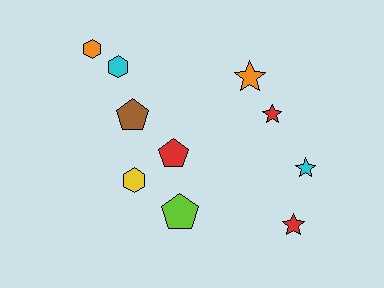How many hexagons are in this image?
There are 3 hexagons.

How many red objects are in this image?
There are 3 red objects.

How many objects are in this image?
There are 10 objects.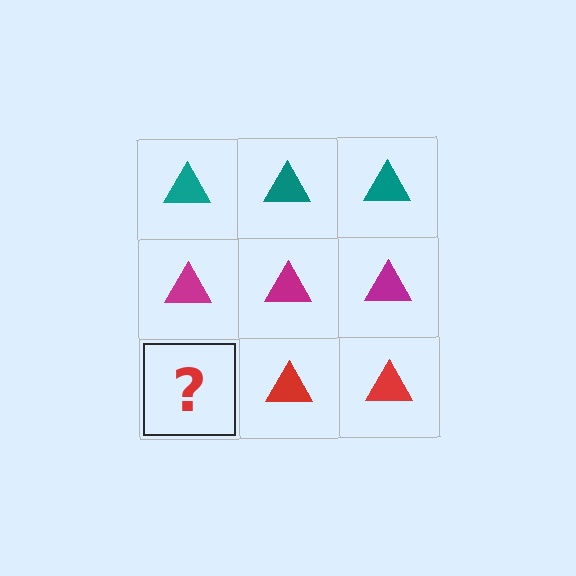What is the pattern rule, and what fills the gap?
The rule is that each row has a consistent color. The gap should be filled with a red triangle.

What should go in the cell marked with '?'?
The missing cell should contain a red triangle.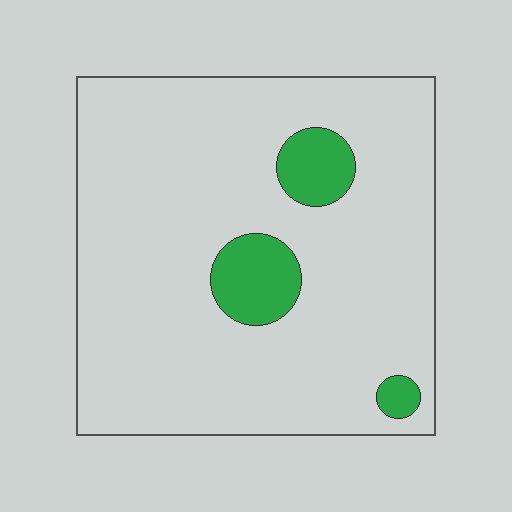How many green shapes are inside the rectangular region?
3.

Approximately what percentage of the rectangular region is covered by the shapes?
Approximately 10%.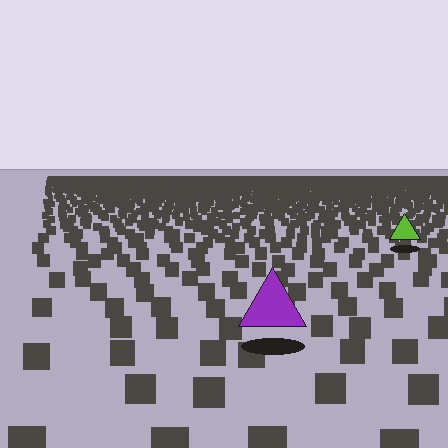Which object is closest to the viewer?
The purple triangle is closest. The texture marks near it are larger and more spread out.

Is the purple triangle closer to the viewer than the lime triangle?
Yes. The purple triangle is closer — you can tell from the texture gradient: the ground texture is coarser near it.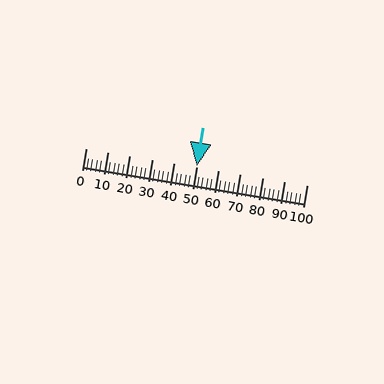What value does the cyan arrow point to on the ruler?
The cyan arrow points to approximately 50.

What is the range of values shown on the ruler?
The ruler shows values from 0 to 100.